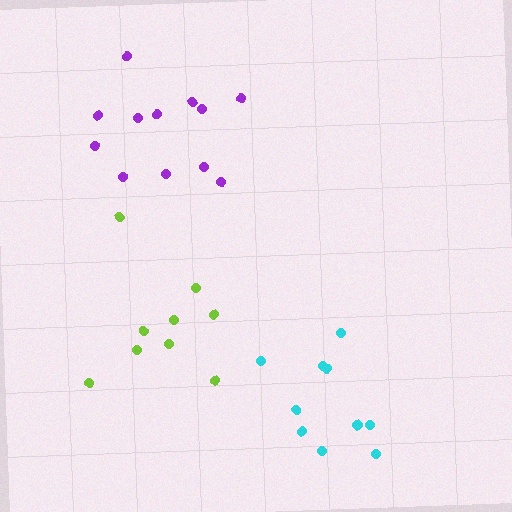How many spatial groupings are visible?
There are 3 spatial groupings.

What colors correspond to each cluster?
The clusters are colored: cyan, purple, lime.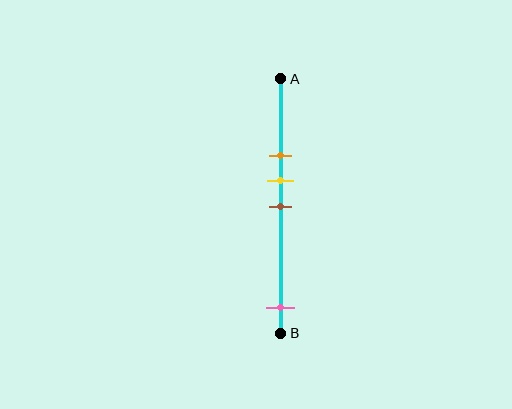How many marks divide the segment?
There are 4 marks dividing the segment.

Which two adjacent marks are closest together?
The yellow and brown marks are the closest adjacent pair.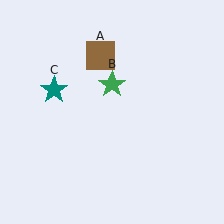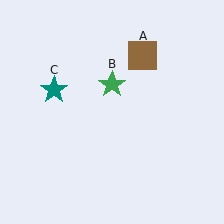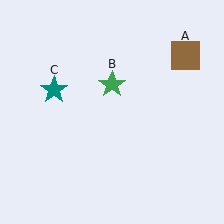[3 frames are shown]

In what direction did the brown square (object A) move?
The brown square (object A) moved right.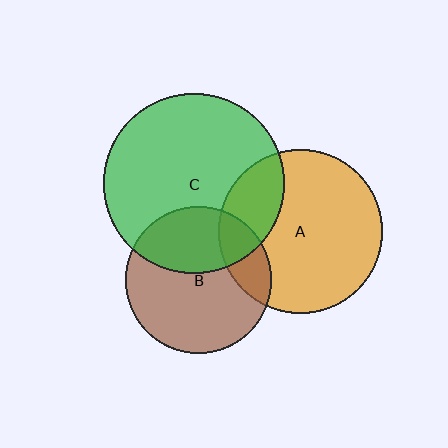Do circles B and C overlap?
Yes.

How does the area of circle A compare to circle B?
Approximately 1.3 times.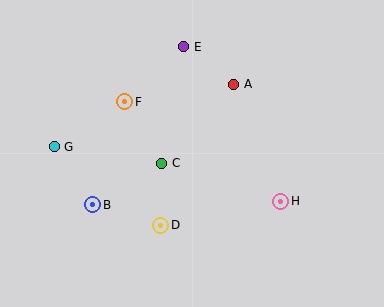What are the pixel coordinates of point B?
Point B is at (93, 205).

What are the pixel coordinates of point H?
Point H is at (281, 201).